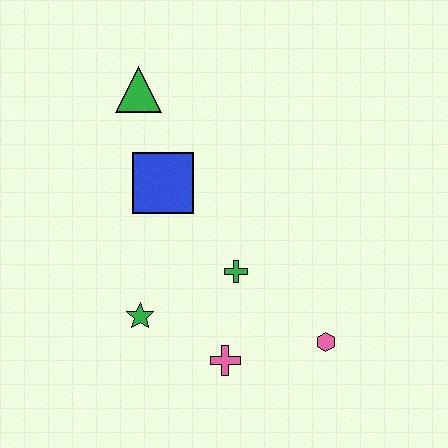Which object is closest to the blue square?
The green triangle is closest to the blue square.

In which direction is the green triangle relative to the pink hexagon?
The green triangle is above the pink hexagon.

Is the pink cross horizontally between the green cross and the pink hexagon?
No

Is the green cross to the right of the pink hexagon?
No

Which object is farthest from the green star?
The green triangle is farthest from the green star.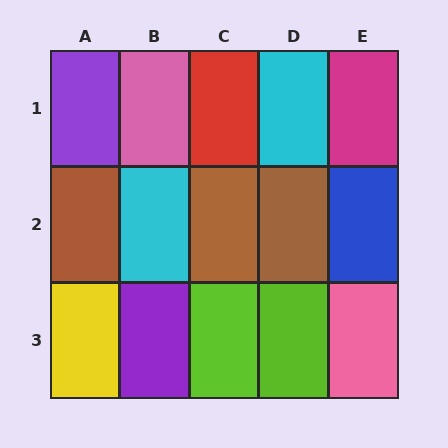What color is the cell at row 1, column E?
Magenta.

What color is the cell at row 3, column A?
Yellow.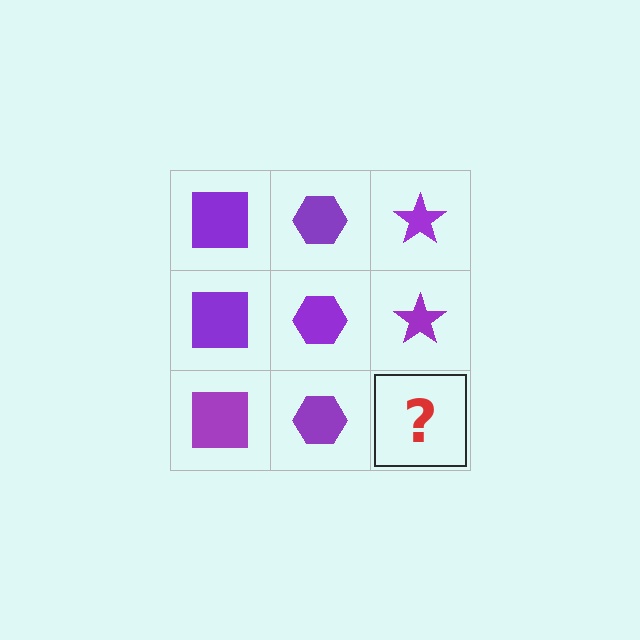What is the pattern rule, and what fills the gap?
The rule is that each column has a consistent shape. The gap should be filled with a purple star.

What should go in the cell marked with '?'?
The missing cell should contain a purple star.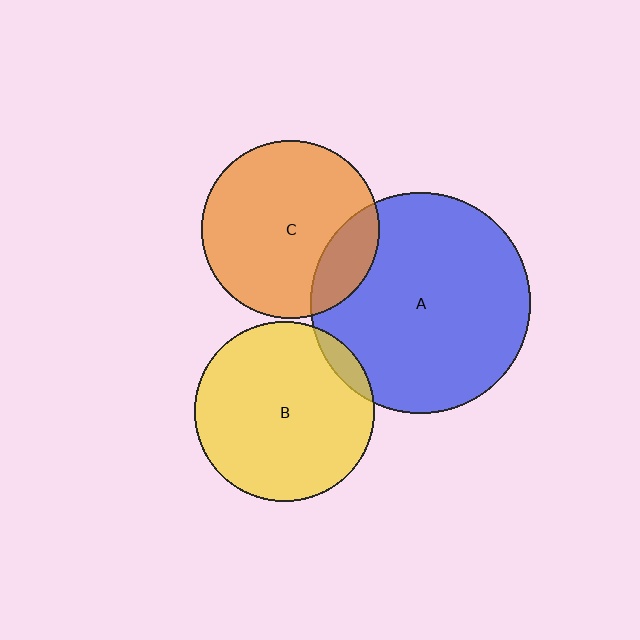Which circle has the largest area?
Circle A (blue).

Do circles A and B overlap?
Yes.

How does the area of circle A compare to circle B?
Approximately 1.5 times.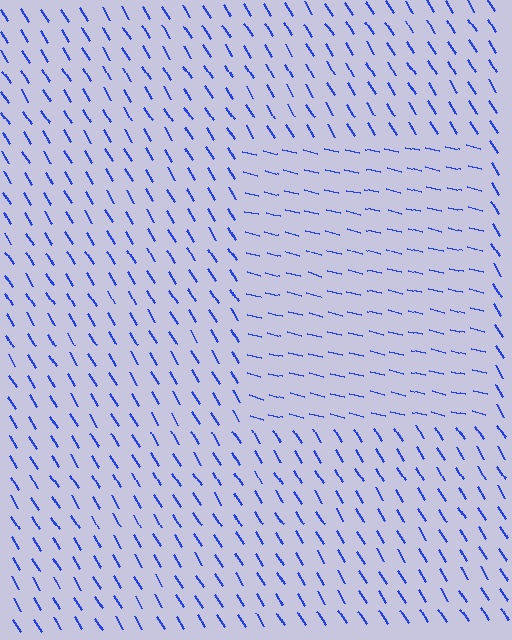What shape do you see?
I see a rectangle.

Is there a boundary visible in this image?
Yes, there is a texture boundary formed by a change in line orientation.